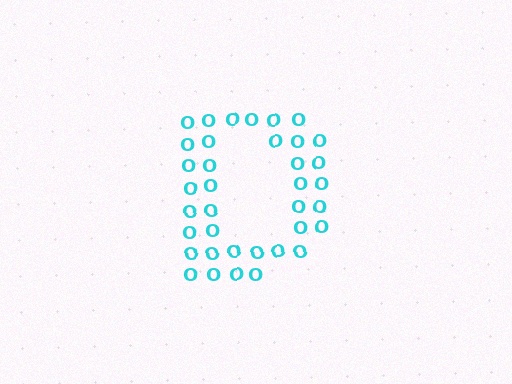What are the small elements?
The small elements are letter O's.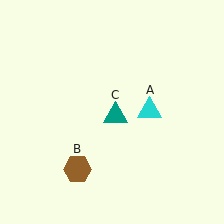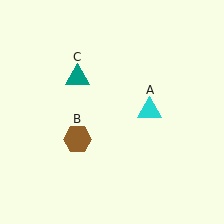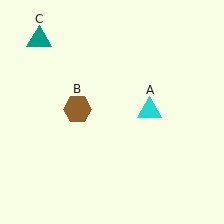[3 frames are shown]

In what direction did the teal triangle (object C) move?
The teal triangle (object C) moved up and to the left.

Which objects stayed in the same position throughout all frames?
Cyan triangle (object A) remained stationary.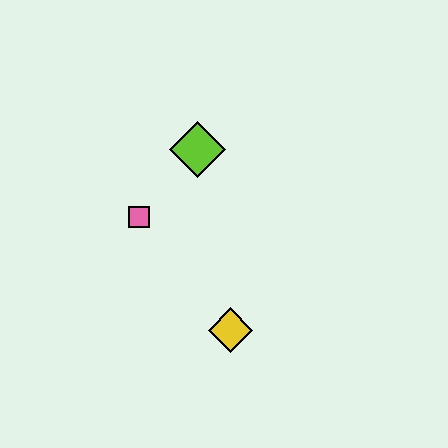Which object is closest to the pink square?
The lime diamond is closest to the pink square.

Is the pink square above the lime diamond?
No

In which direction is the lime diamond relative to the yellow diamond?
The lime diamond is above the yellow diamond.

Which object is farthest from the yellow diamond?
The lime diamond is farthest from the yellow diamond.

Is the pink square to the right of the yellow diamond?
No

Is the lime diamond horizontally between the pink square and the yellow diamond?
Yes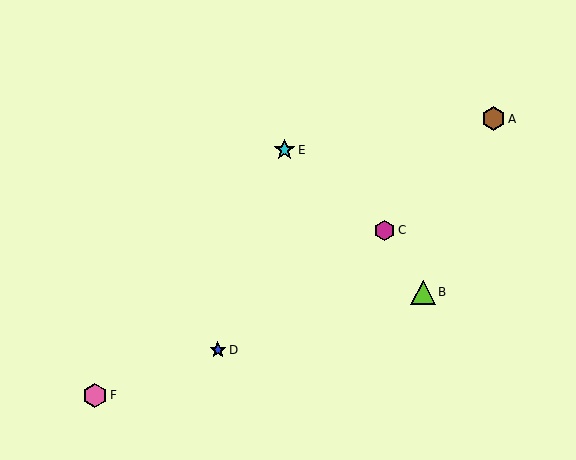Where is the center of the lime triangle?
The center of the lime triangle is at (423, 292).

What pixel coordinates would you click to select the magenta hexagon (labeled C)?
Click at (385, 230) to select the magenta hexagon C.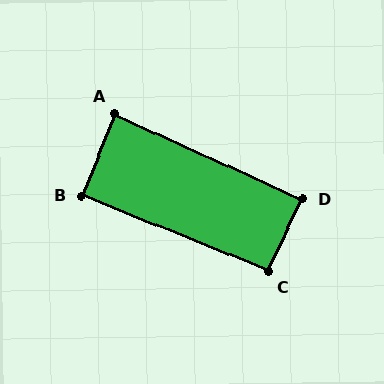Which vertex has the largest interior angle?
C, at approximately 93 degrees.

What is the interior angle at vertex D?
Approximately 90 degrees (approximately right).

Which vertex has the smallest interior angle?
A, at approximately 87 degrees.